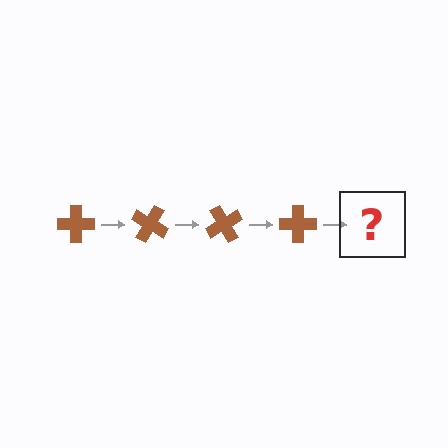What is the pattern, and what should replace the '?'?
The pattern is that the cross rotates 30 degrees each step. The '?' should be a brown cross rotated 120 degrees.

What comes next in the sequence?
The next element should be a brown cross rotated 120 degrees.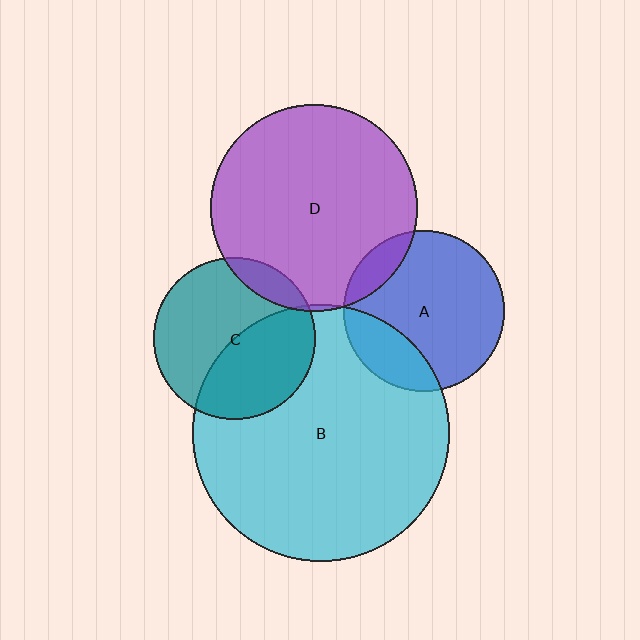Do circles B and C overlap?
Yes.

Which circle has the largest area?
Circle B (cyan).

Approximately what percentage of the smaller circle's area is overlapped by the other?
Approximately 45%.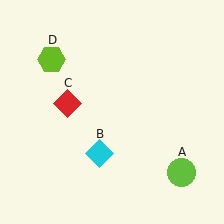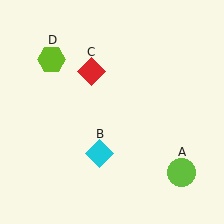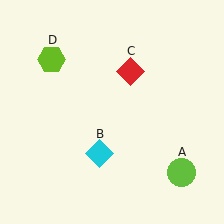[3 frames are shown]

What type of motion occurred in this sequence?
The red diamond (object C) rotated clockwise around the center of the scene.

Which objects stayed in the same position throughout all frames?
Lime circle (object A) and cyan diamond (object B) and lime hexagon (object D) remained stationary.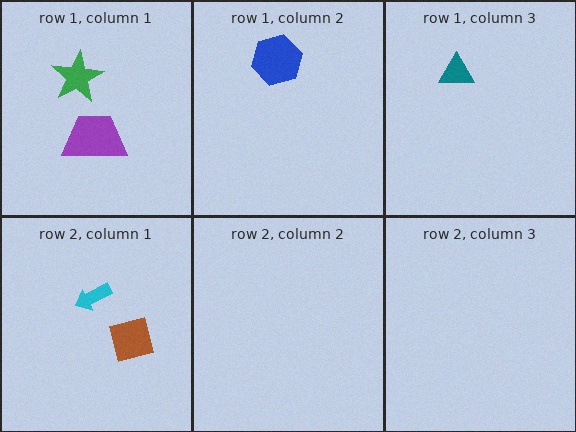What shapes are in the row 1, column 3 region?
The teal triangle.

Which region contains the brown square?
The row 2, column 1 region.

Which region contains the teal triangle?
The row 1, column 3 region.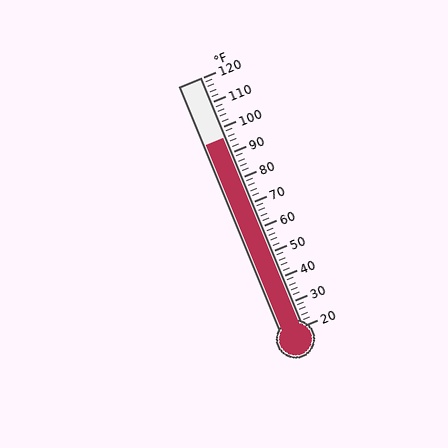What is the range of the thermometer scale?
The thermometer scale ranges from 20°F to 120°F.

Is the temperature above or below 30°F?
The temperature is above 30°F.